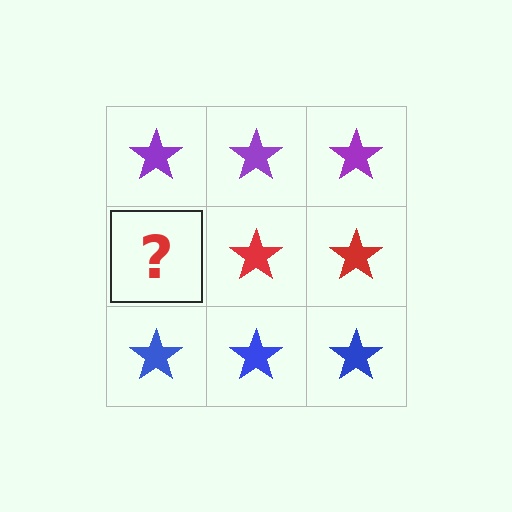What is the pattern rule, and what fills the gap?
The rule is that each row has a consistent color. The gap should be filled with a red star.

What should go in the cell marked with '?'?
The missing cell should contain a red star.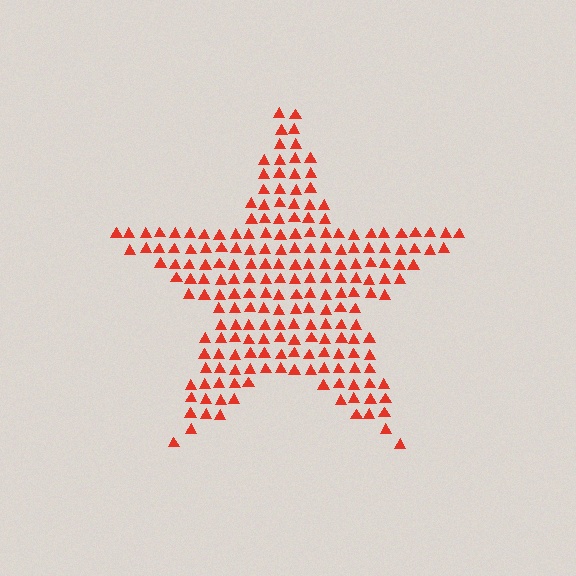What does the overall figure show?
The overall figure shows a star.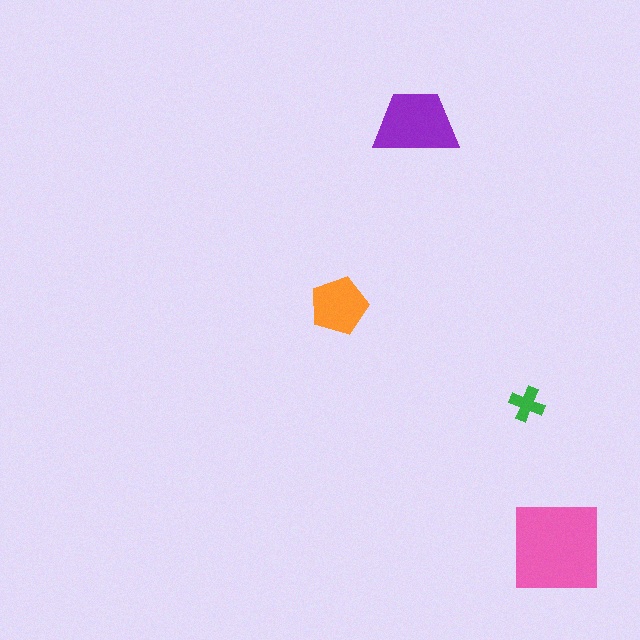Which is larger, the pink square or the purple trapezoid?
The pink square.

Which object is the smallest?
The green cross.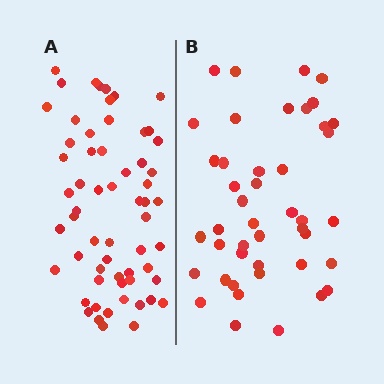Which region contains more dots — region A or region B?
Region A (the left region) has more dots.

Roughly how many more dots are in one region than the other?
Region A has approximately 15 more dots than region B.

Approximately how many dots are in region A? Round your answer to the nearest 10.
About 60 dots.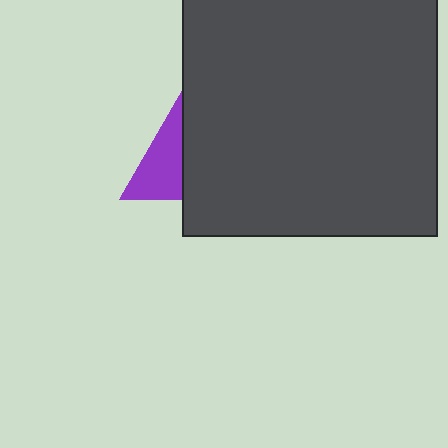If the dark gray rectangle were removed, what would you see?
You would see the complete purple triangle.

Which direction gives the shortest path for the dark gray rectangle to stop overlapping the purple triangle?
Moving right gives the shortest separation.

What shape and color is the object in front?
The object in front is a dark gray rectangle.